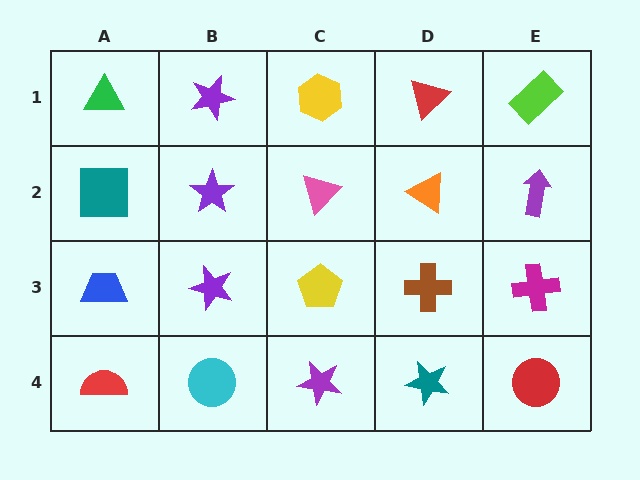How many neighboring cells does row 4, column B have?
3.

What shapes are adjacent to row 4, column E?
A magenta cross (row 3, column E), a teal star (row 4, column D).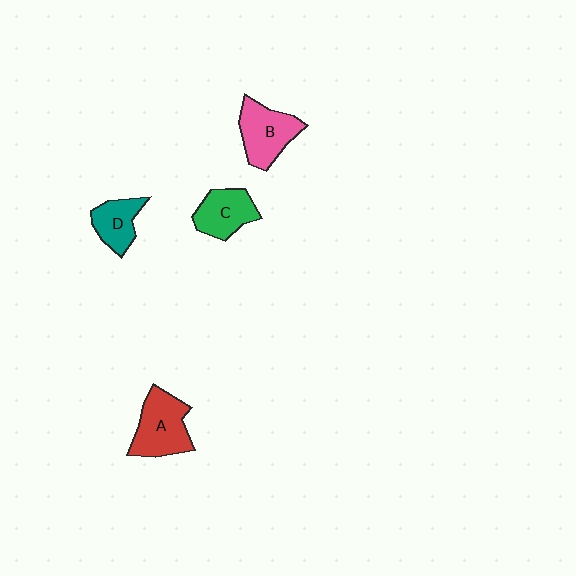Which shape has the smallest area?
Shape D (teal).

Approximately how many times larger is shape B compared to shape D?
Approximately 1.4 times.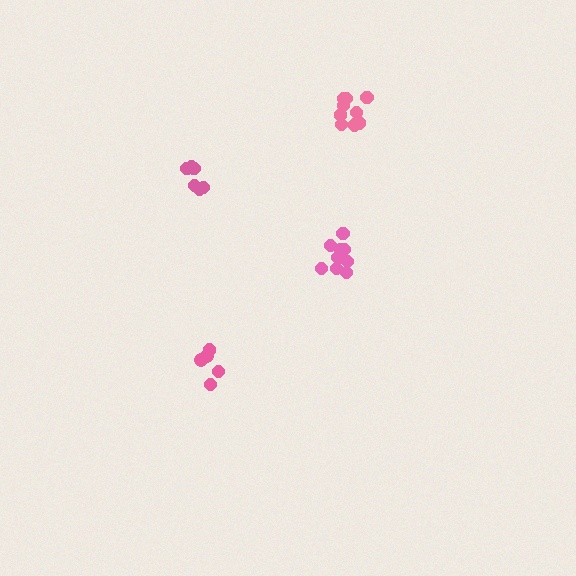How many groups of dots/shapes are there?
There are 4 groups.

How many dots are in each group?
Group 1: 5 dots, Group 2: 9 dots, Group 3: 9 dots, Group 4: 6 dots (29 total).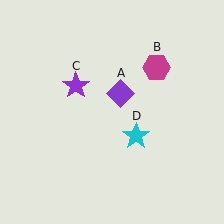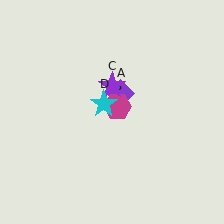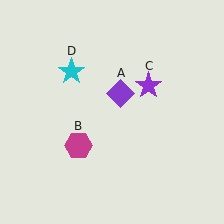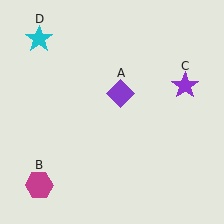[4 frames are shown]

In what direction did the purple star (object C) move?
The purple star (object C) moved right.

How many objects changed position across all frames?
3 objects changed position: magenta hexagon (object B), purple star (object C), cyan star (object D).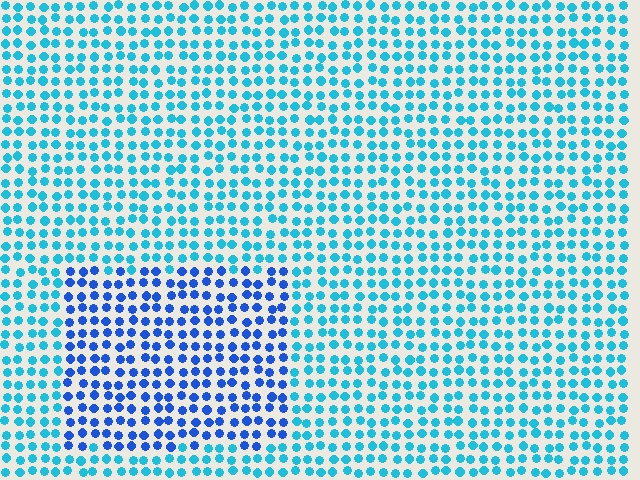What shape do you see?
I see a rectangle.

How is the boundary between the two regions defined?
The boundary is defined purely by a slight shift in hue (about 34 degrees). Spacing, size, and orientation are identical on both sides.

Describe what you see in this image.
The image is filled with small cyan elements in a uniform arrangement. A rectangle-shaped region is visible where the elements are tinted to a slightly different hue, forming a subtle color boundary.